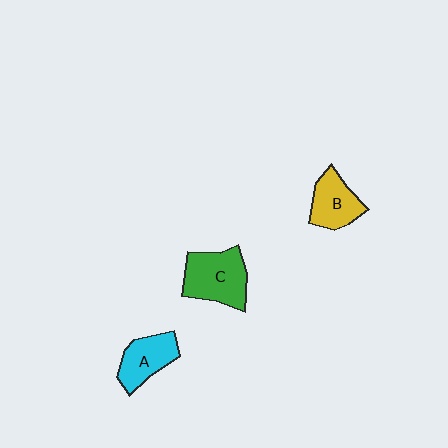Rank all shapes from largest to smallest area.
From largest to smallest: C (green), A (cyan), B (yellow).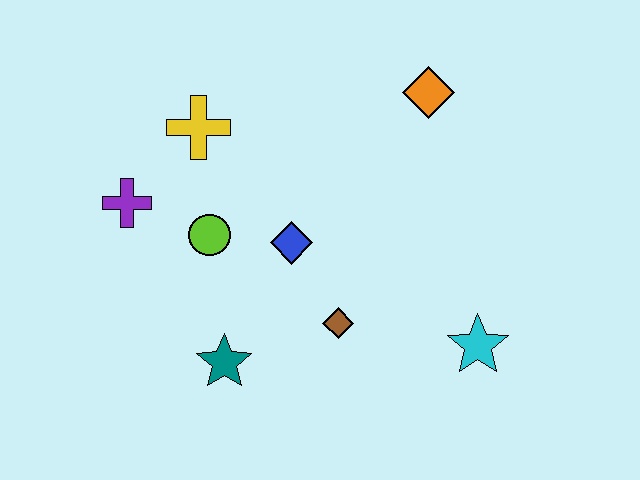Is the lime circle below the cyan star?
No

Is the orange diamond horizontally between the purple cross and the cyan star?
Yes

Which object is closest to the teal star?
The brown diamond is closest to the teal star.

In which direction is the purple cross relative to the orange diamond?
The purple cross is to the left of the orange diamond.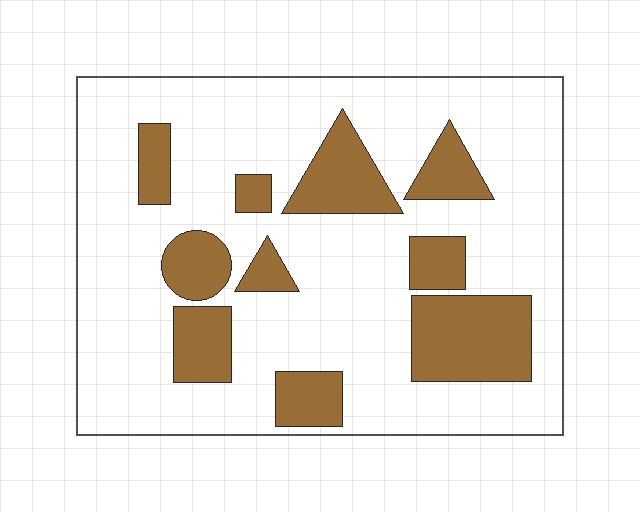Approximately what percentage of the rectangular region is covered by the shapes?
Approximately 25%.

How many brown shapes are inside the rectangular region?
10.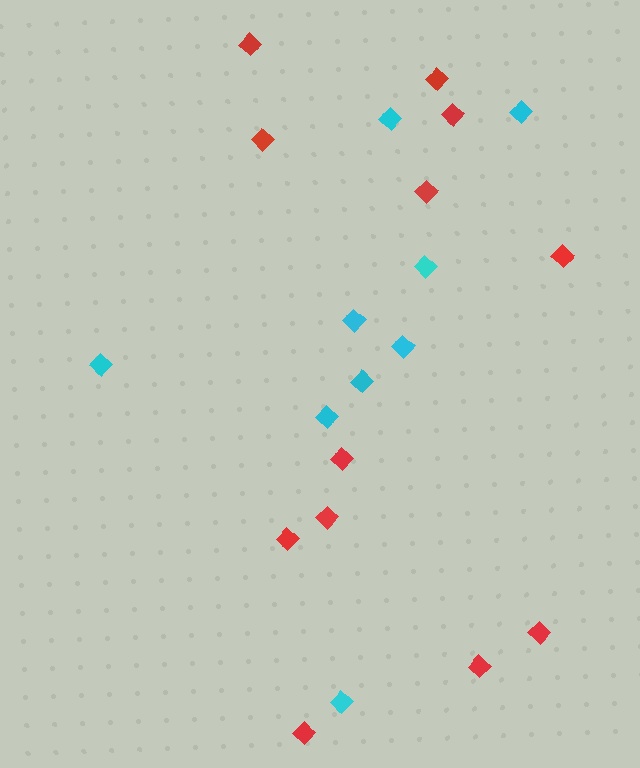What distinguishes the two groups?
There are 2 groups: one group of red diamonds (12) and one group of cyan diamonds (9).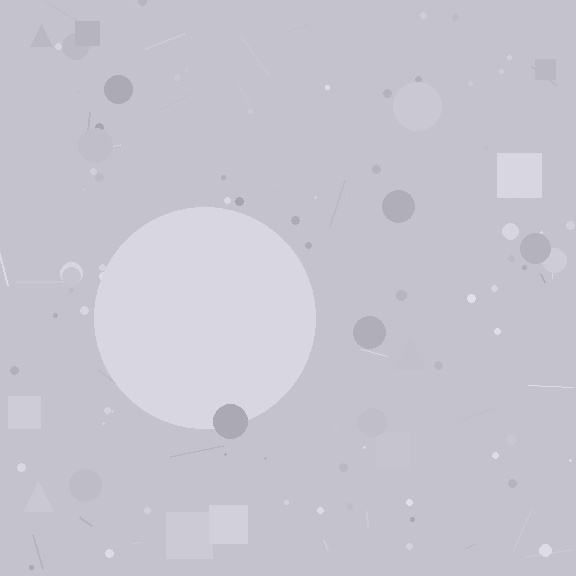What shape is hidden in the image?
A circle is hidden in the image.